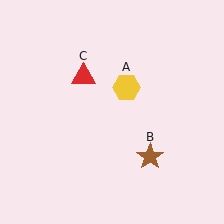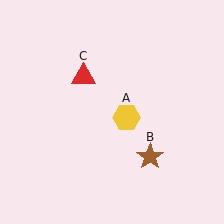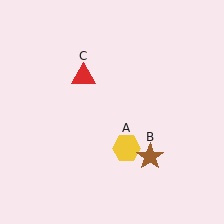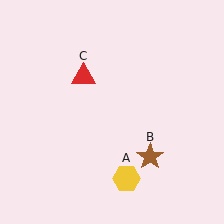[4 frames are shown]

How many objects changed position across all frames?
1 object changed position: yellow hexagon (object A).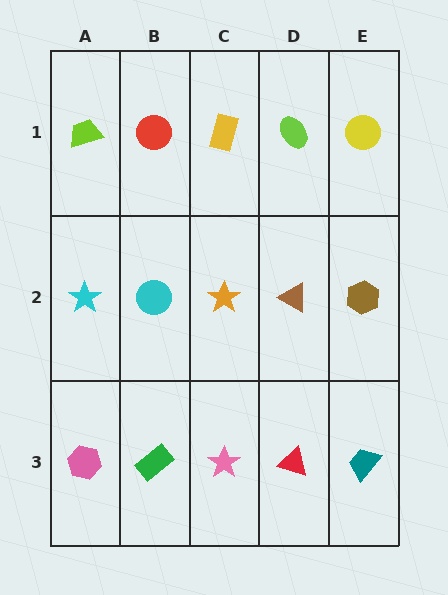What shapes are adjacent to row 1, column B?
A cyan circle (row 2, column B), a lime trapezoid (row 1, column A), a yellow rectangle (row 1, column C).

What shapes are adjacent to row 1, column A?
A cyan star (row 2, column A), a red circle (row 1, column B).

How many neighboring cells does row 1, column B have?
3.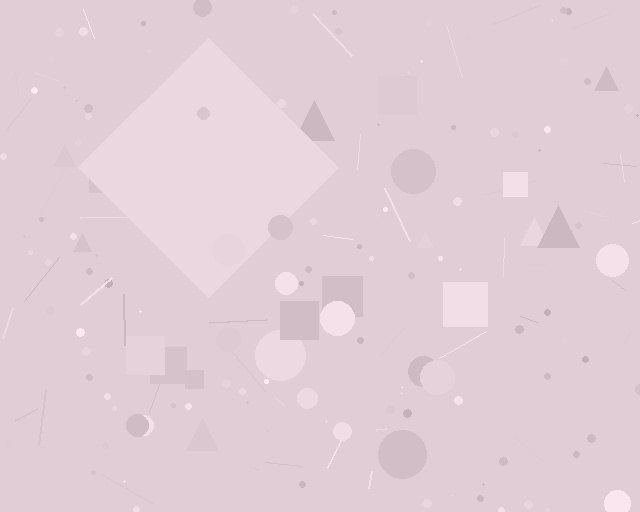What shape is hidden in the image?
A diamond is hidden in the image.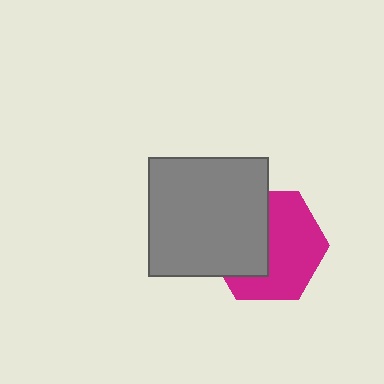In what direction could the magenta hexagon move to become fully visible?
The magenta hexagon could move right. That would shift it out from behind the gray square entirely.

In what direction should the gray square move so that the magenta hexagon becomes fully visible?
The gray square should move left. That is the shortest direction to clear the overlap and leave the magenta hexagon fully visible.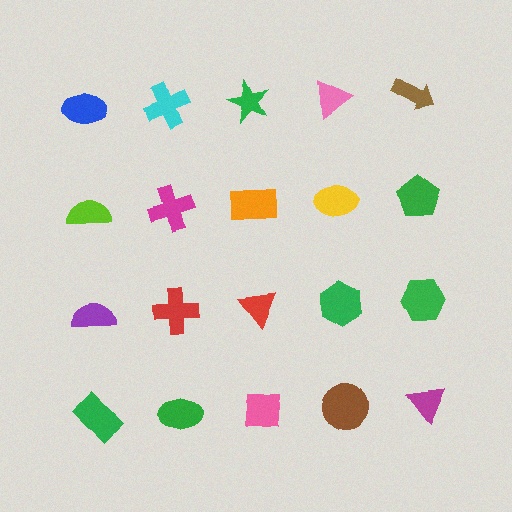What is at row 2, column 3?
An orange rectangle.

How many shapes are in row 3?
5 shapes.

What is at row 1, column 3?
A green star.